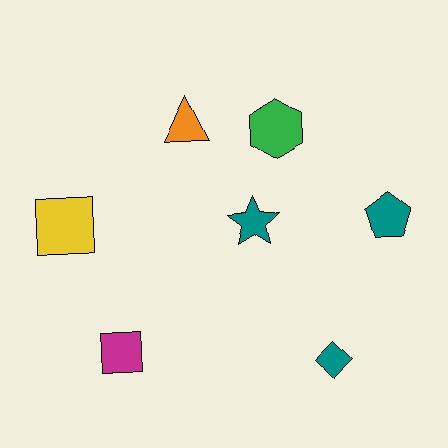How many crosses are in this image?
There are no crosses.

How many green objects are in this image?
There is 1 green object.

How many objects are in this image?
There are 7 objects.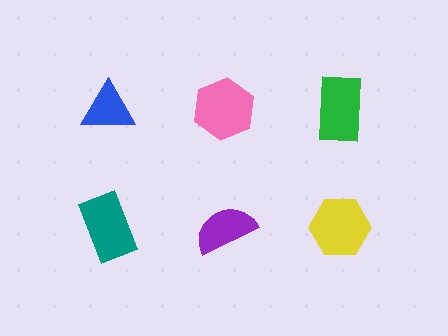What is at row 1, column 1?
A blue triangle.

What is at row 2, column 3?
A yellow hexagon.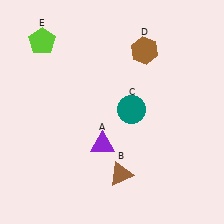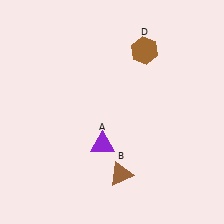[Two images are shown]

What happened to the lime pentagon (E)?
The lime pentagon (E) was removed in Image 2. It was in the top-left area of Image 1.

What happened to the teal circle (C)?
The teal circle (C) was removed in Image 2. It was in the top-right area of Image 1.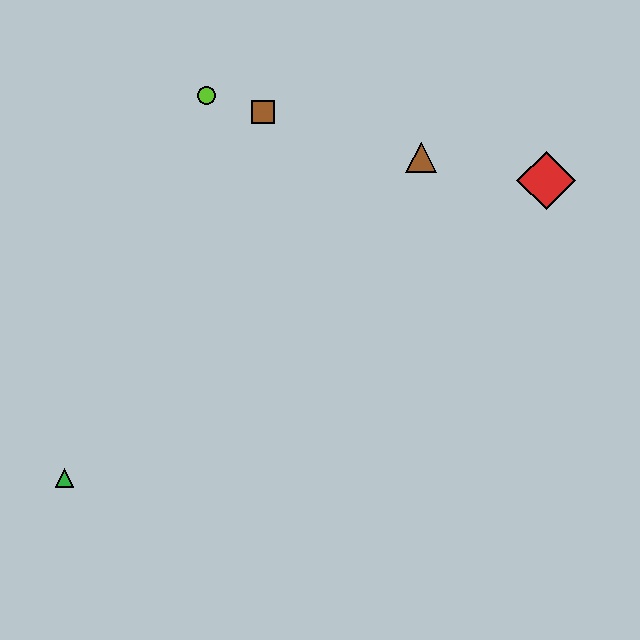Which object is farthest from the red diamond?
The green triangle is farthest from the red diamond.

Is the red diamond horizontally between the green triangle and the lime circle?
No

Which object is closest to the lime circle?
The brown square is closest to the lime circle.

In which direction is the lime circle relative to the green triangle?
The lime circle is above the green triangle.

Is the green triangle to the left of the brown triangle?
Yes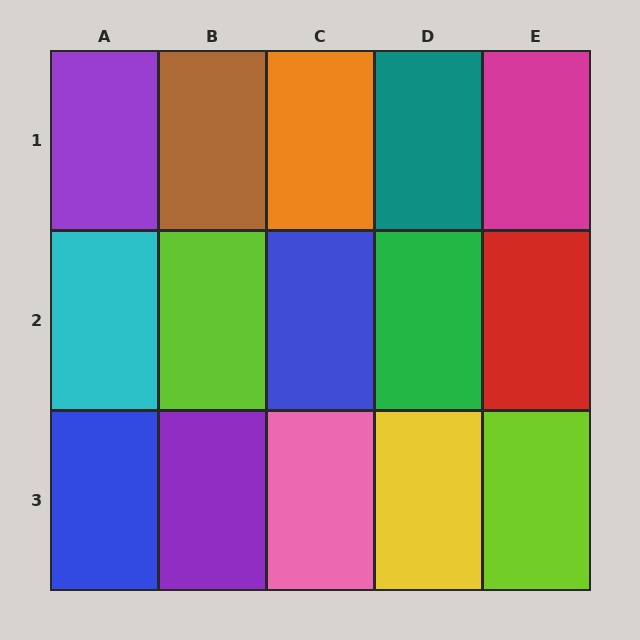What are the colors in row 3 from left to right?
Blue, purple, pink, yellow, lime.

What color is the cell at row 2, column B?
Lime.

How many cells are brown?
1 cell is brown.